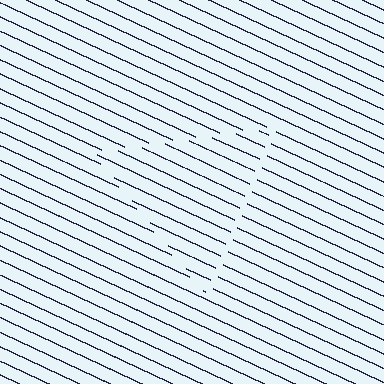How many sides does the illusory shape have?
3 sides — the line-ends trace a triangle.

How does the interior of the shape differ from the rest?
The interior of the shape contains the same grating, shifted by half a period — the contour is defined by the phase discontinuity where line-ends from the inner and outer gratings abut.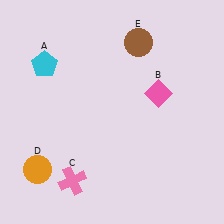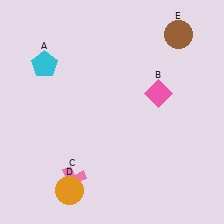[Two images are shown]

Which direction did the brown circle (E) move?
The brown circle (E) moved right.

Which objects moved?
The objects that moved are: the orange circle (D), the brown circle (E).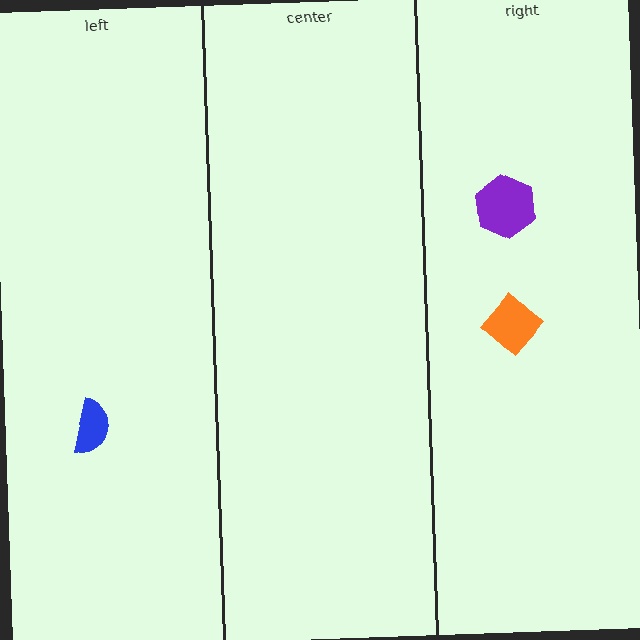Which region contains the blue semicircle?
The left region.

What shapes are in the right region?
The purple hexagon, the orange diamond.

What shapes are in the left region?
The blue semicircle.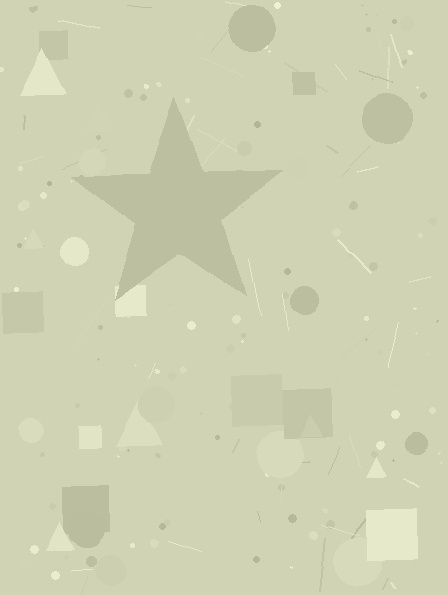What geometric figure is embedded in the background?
A star is embedded in the background.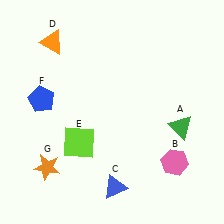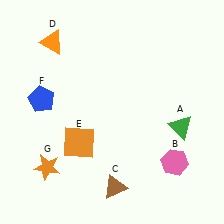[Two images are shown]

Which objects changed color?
C changed from blue to brown. E changed from lime to orange.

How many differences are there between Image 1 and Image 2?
There are 2 differences between the two images.